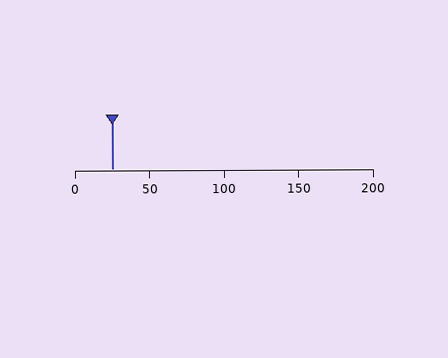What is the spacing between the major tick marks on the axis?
The major ticks are spaced 50 apart.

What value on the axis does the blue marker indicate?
The marker indicates approximately 25.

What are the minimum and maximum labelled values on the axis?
The axis runs from 0 to 200.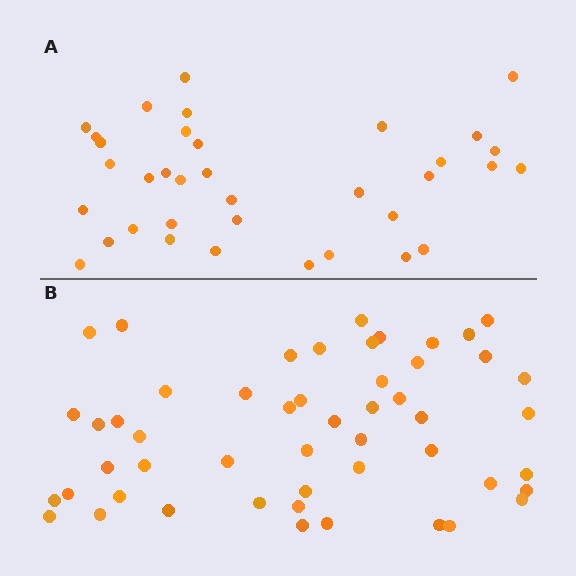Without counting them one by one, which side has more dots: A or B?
Region B (the bottom region) has more dots.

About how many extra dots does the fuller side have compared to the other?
Region B has approximately 15 more dots than region A.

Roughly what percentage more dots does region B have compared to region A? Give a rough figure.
About 40% more.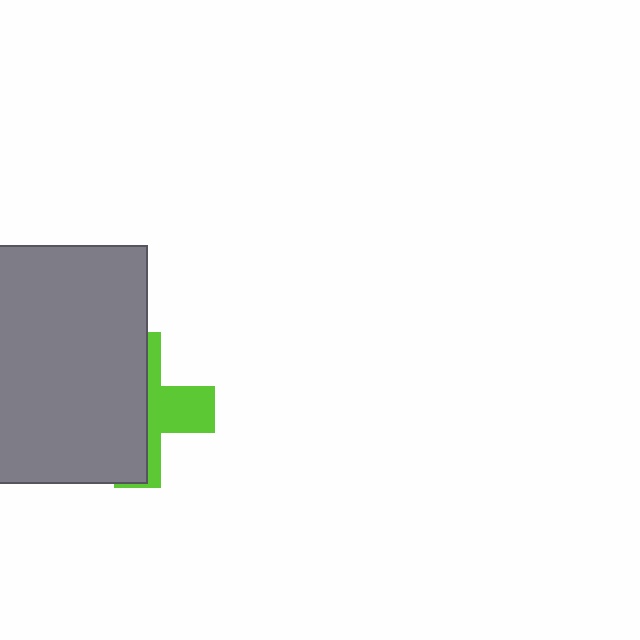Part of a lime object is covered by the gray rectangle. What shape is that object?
It is a cross.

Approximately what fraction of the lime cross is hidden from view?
Roughly 61% of the lime cross is hidden behind the gray rectangle.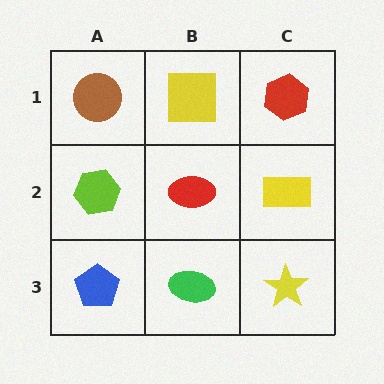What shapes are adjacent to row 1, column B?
A red ellipse (row 2, column B), a brown circle (row 1, column A), a red hexagon (row 1, column C).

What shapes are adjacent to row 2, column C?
A red hexagon (row 1, column C), a yellow star (row 3, column C), a red ellipse (row 2, column B).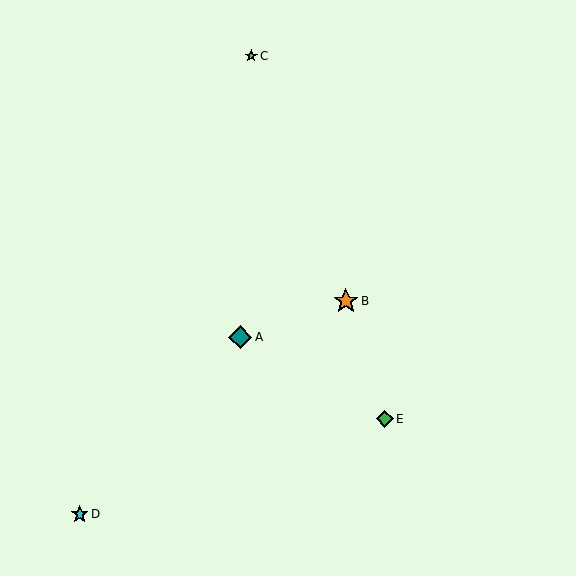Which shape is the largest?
The orange star (labeled B) is the largest.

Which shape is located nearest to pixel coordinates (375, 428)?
The green diamond (labeled E) at (385, 419) is nearest to that location.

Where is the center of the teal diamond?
The center of the teal diamond is at (240, 337).